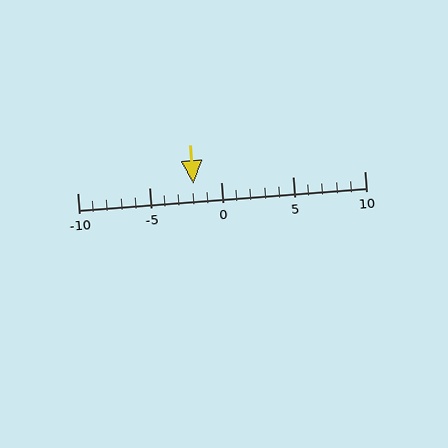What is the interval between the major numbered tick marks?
The major tick marks are spaced 5 units apart.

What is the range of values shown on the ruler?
The ruler shows values from -10 to 10.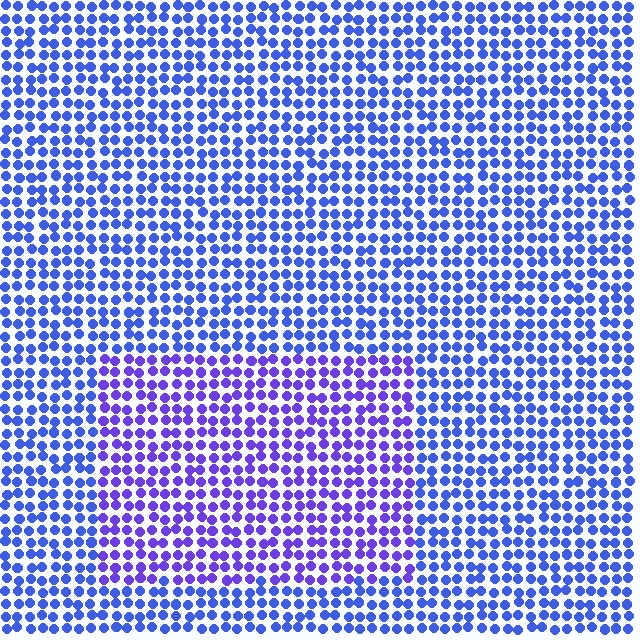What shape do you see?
I see a rectangle.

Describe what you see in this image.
The image is filled with small blue elements in a uniform arrangement. A rectangle-shaped region is visible where the elements are tinted to a slightly different hue, forming a subtle color boundary.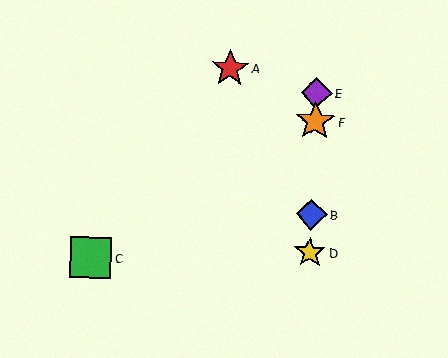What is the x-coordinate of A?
Object A is at x≈230.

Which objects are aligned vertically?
Objects B, D, E, F are aligned vertically.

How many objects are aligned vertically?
4 objects (B, D, E, F) are aligned vertically.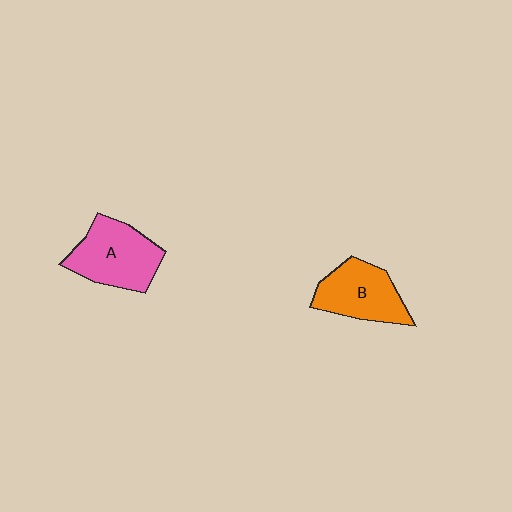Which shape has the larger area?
Shape A (pink).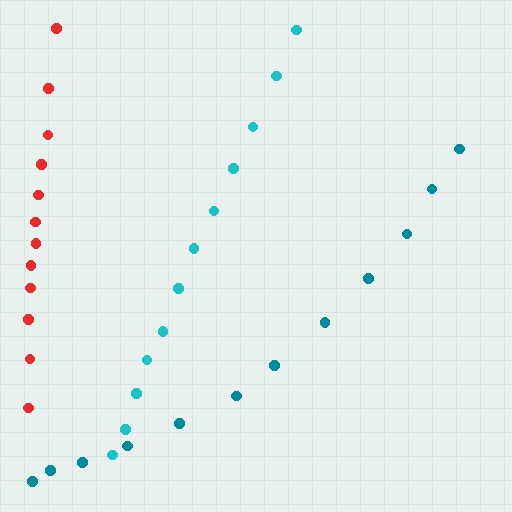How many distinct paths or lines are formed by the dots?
There are 3 distinct paths.